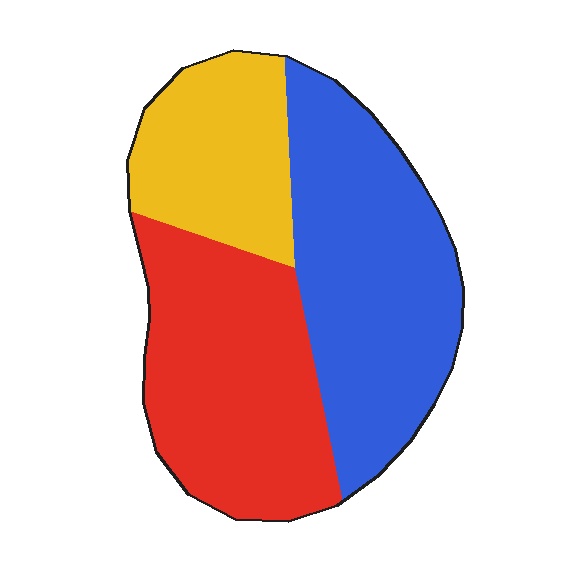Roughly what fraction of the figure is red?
Red covers about 35% of the figure.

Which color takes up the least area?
Yellow, at roughly 20%.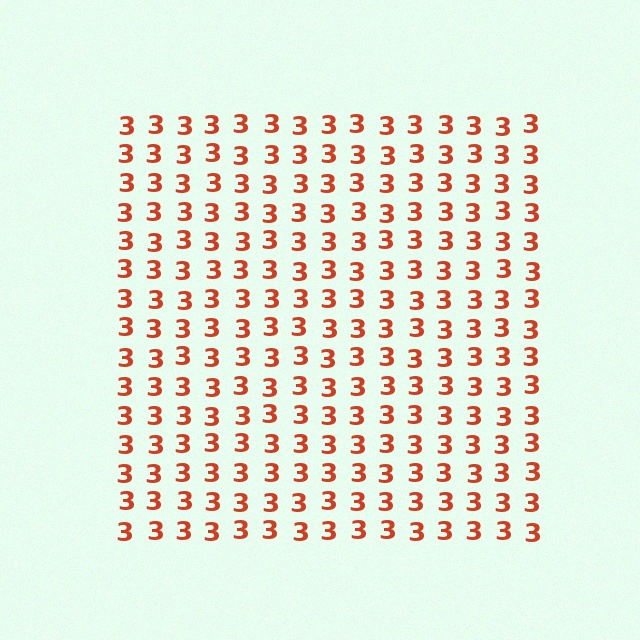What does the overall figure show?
The overall figure shows a square.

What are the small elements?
The small elements are digit 3's.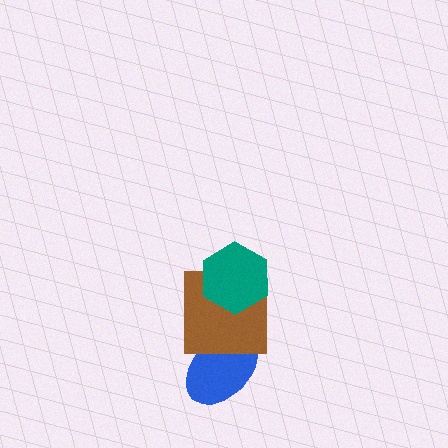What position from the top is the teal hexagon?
The teal hexagon is 1st from the top.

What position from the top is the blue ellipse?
The blue ellipse is 3rd from the top.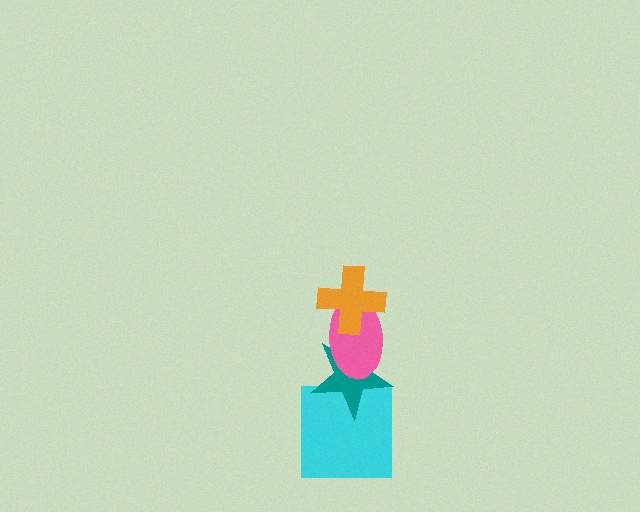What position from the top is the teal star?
The teal star is 3rd from the top.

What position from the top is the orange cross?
The orange cross is 1st from the top.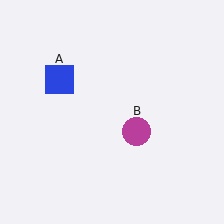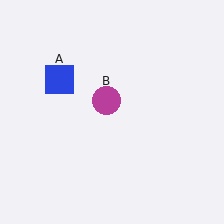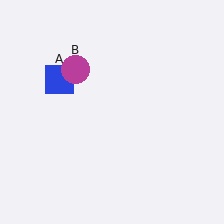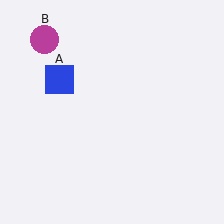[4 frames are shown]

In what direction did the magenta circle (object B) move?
The magenta circle (object B) moved up and to the left.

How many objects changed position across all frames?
1 object changed position: magenta circle (object B).